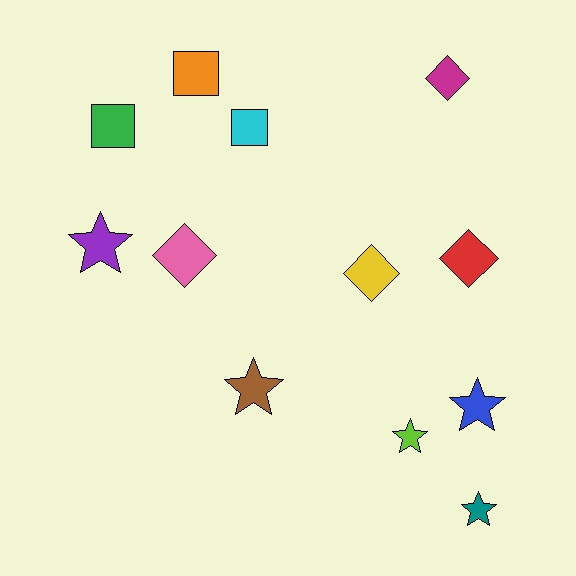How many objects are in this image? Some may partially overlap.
There are 12 objects.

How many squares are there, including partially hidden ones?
There are 3 squares.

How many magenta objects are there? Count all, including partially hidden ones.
There is 1 magenta object.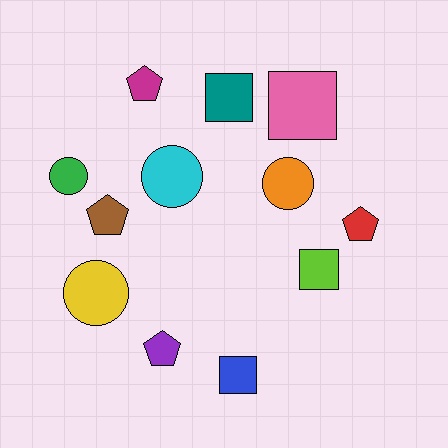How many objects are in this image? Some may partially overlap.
There are 12 objects.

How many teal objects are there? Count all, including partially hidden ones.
There is 1 teal object.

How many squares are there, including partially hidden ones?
There are 4 squares.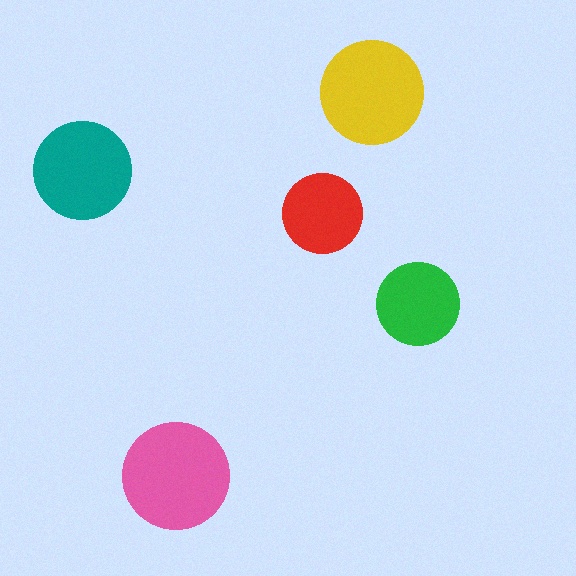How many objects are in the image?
There are 5 objects in the image.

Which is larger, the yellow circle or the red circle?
The yellow one.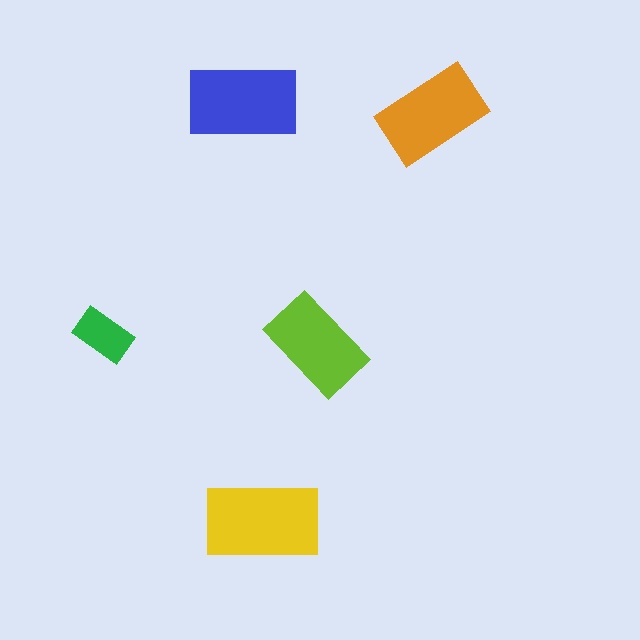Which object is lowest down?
The yellow rectangle is bottommost.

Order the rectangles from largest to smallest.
the yellow one, the blue one, the orange one, the lime one, the green one.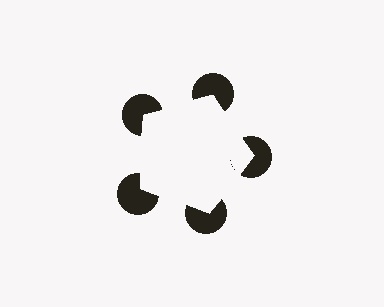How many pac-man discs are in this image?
There are 5 — one at each vertex of the illusory pentagon.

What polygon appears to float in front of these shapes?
An illusory pentagon — its edges are inferred from the aligned wedge cuts in the pac-man discs, not physically drawn.